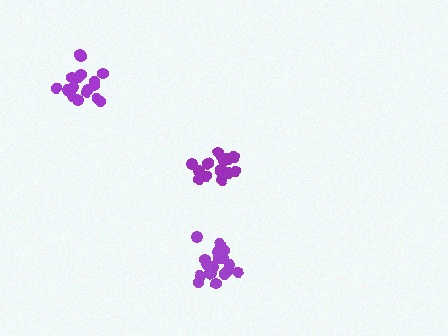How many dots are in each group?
Group 1: 18 dots, Group 2: 19 dots, Group 3: 17 dots (54 total).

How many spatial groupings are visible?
There are 3 spatial groupings.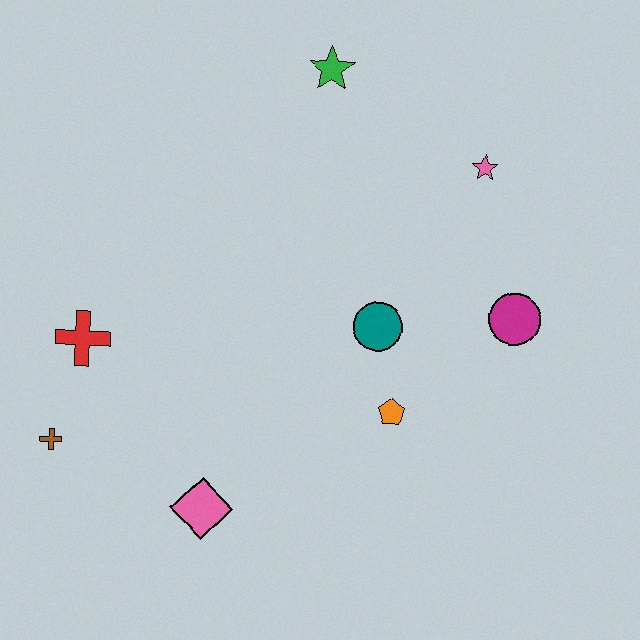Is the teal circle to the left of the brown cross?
No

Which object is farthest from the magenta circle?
The brown cross is farthest from the magenta circle.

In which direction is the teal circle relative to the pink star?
The teal circle is below the pink star.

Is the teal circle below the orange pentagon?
No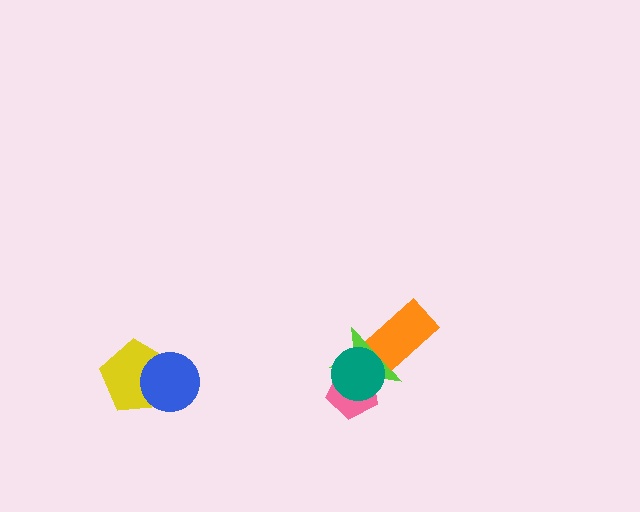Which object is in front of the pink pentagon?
The teal circle is in front of the pink pentagon.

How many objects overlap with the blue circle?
1 object overlaps with the blue circle.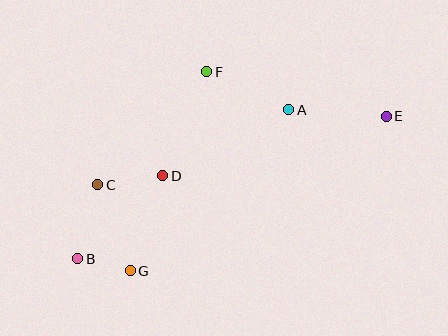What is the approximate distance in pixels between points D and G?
The distance between D and G is approximately 100 pixels.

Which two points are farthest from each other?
Points B and E are farthest from each other.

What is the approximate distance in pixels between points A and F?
The distance between A and F is approximately 90 pixels.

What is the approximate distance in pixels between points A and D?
The distance between A and D is approximately 142 pixels.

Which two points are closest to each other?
Points B and G are closest to each other.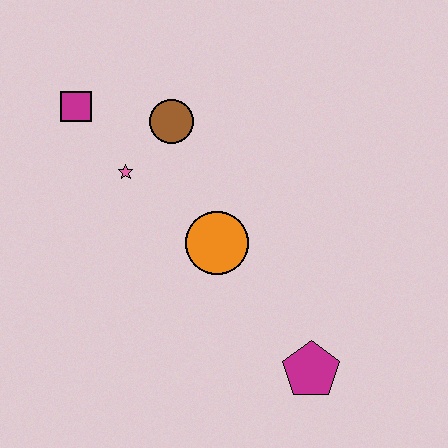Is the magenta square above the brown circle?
Yes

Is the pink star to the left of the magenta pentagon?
Yes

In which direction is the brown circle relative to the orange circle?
The brown circle is above the orange circle.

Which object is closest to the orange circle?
The pink star is closest to the orange circle.